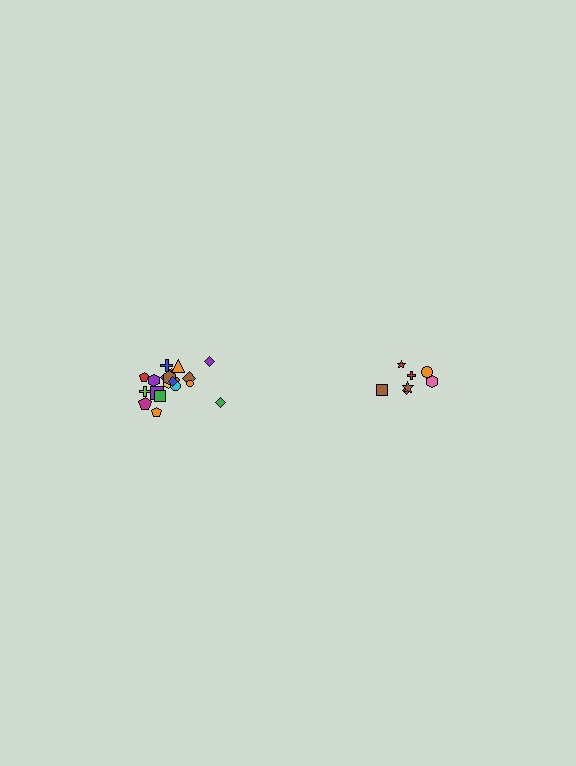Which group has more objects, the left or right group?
The left group.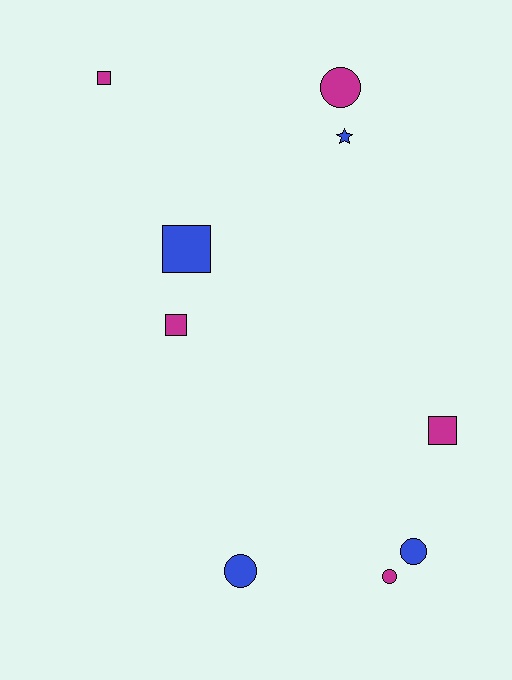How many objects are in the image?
There are 9 objects.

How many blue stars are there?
There is 1 blue star.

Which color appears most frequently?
Magenta, with 5 objects.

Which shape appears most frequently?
Circle, with 4 objects.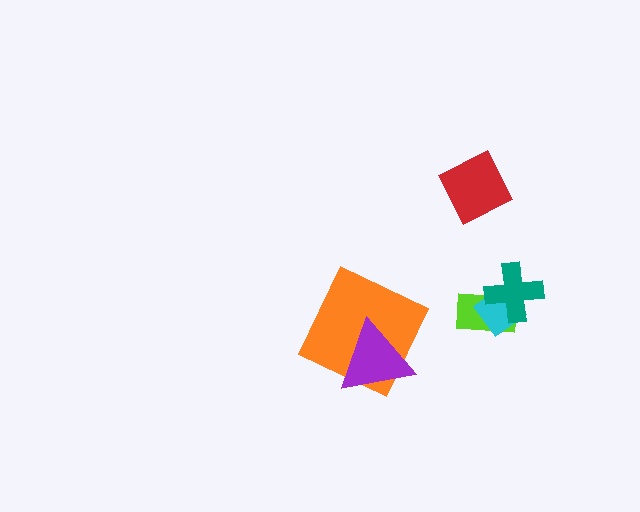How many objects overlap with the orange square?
1 object overlaps with the orange square.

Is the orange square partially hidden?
Yes, it is partially covered by another shape.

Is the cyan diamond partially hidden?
Yes, it is partially covered by another shape.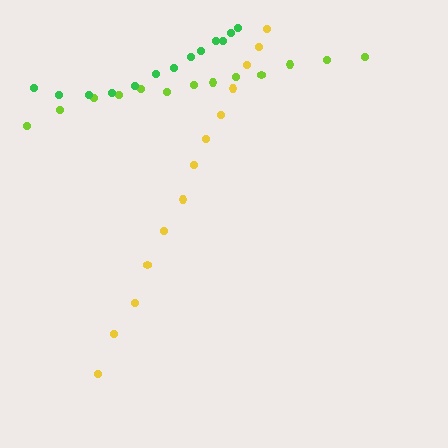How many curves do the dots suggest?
There are 3 distinct paths.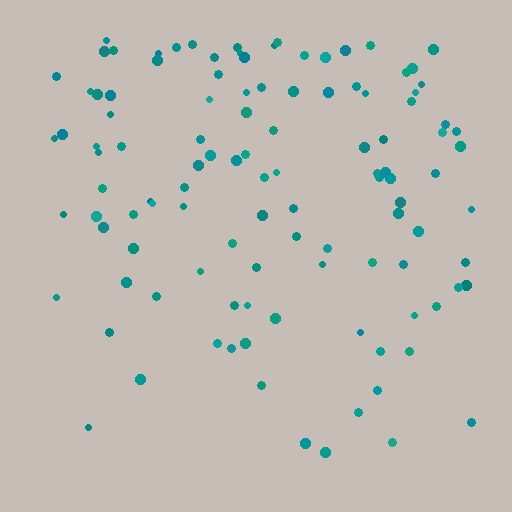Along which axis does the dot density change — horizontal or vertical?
Vertical.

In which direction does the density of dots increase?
From bottom to top, with the top side densest.